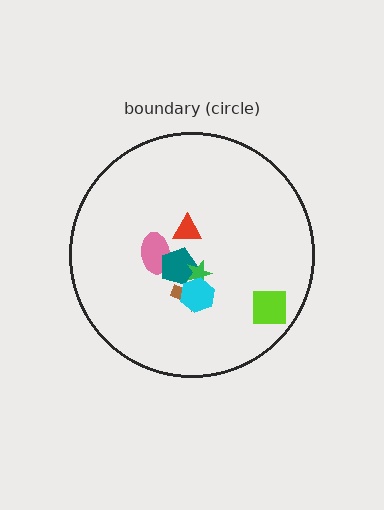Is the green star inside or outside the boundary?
Inside.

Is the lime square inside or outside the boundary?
Inside.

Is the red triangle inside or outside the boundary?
Inside.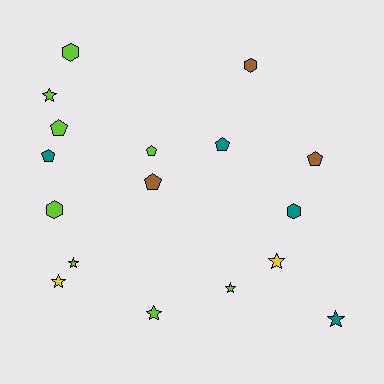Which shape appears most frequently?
Star, with 7 objects.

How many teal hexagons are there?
There is 1 teal hexagon.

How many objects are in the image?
There are 17 objects.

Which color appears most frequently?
Lime, with 8 objects.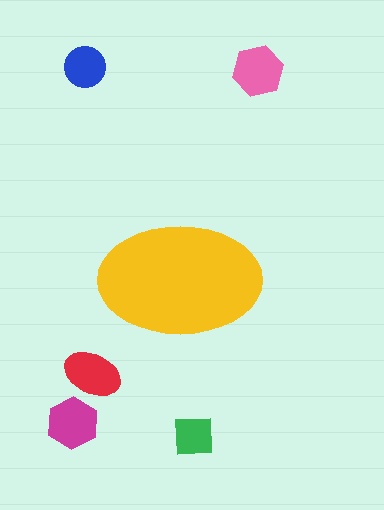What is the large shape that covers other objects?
A yellow ellipse.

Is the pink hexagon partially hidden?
No, the pink hexagon is fully visible.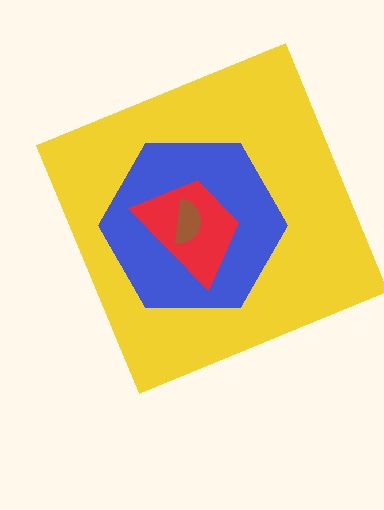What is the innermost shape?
The brown semicircle.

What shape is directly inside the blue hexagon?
The red trapezoid.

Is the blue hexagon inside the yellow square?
Yes.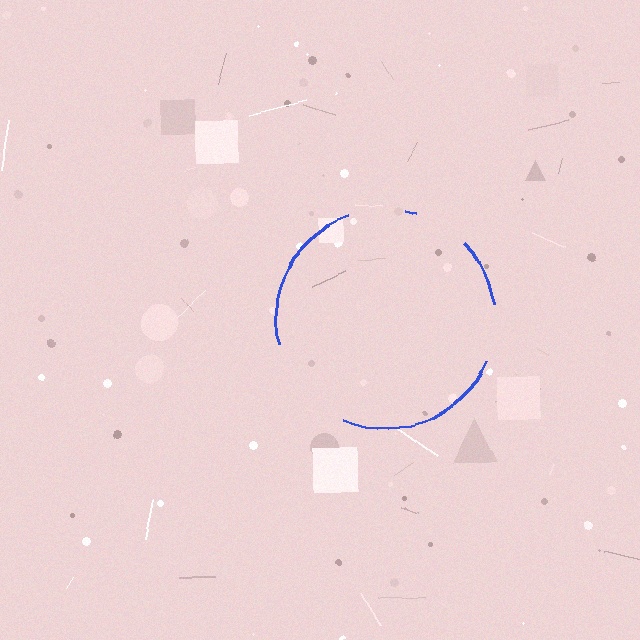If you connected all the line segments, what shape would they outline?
They would outline a circle.